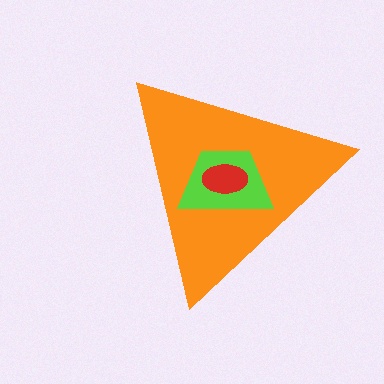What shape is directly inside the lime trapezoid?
The red ellipse.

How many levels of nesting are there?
3.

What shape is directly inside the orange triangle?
The lime trapezoid.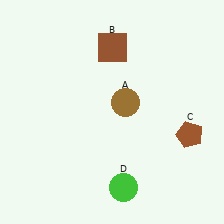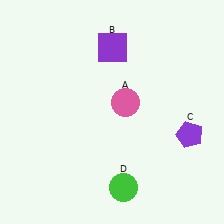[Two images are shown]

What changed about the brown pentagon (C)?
In Image 1, C is brown. In Image 2, it changed to purple.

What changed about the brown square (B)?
In Image 1, B is brown. In Image 2, it changed to purple.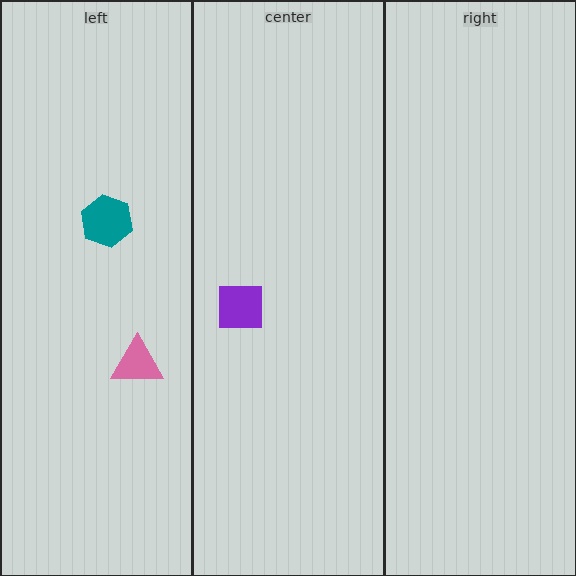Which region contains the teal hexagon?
The left region.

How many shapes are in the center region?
1.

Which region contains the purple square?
The center region.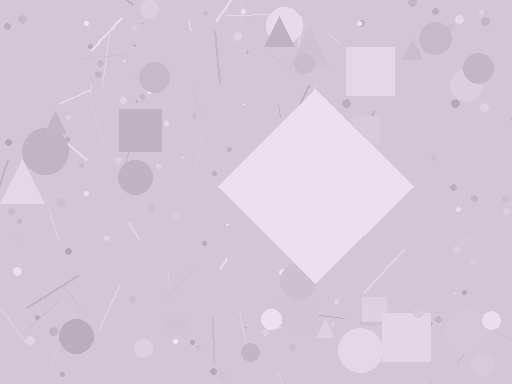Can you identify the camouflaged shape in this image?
The camouflaged shape is a diamond.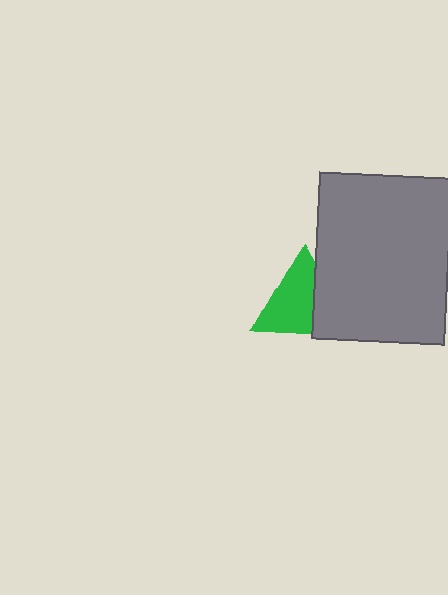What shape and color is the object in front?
The object in front is a gray rectangle.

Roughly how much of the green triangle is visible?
Most of it is visible (roughly 68%).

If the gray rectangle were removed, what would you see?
You would see the complete green triangle.